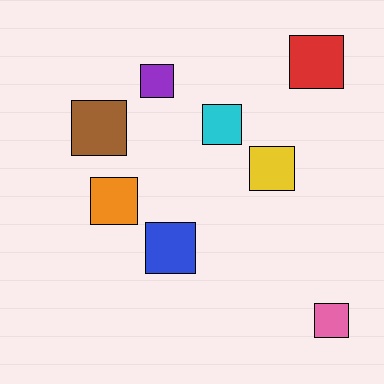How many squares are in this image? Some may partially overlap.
There are 8 squares.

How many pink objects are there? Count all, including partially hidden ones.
There is 1 pink object.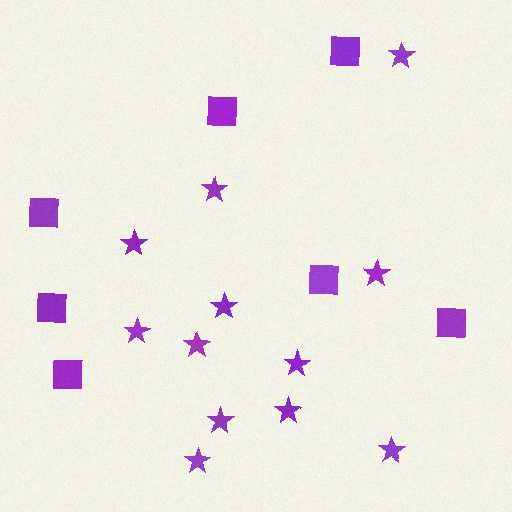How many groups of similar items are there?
There are 2 groups: one group of squares (7) and one group of stars (12).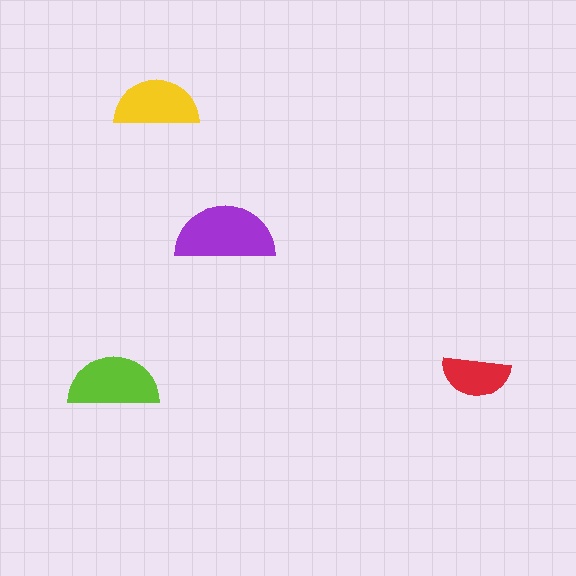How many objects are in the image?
There are 4 objects in the image.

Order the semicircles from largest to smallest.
the purple one, the lime one, the yellow one, the red one.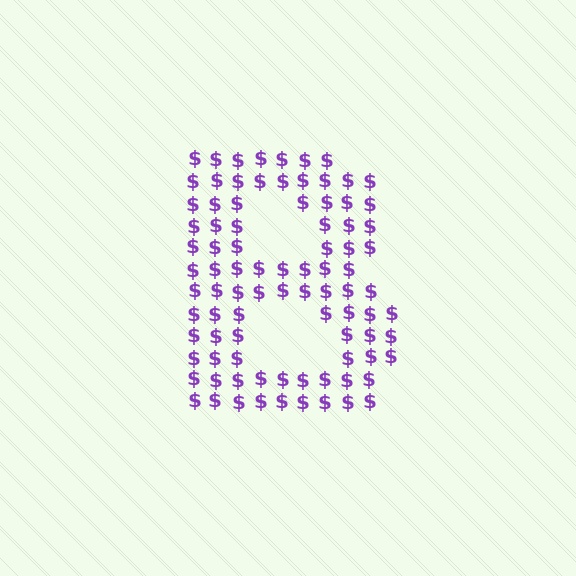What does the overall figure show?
The overall figure shows the letter B.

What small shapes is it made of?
It is made of small dollar signs.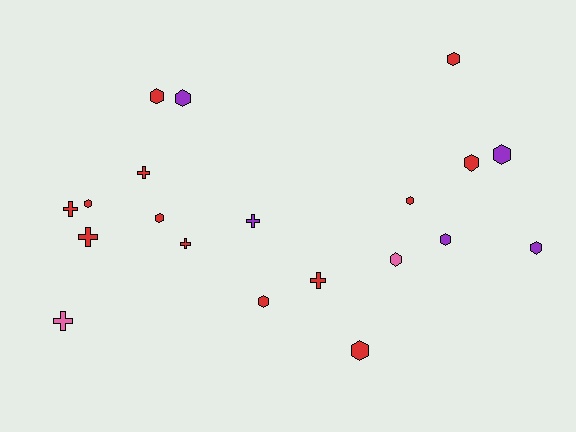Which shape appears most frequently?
Hexagon, with 13 objects.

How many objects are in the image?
There are 20 objects.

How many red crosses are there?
There are 5 red crosses.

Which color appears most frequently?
Red, with 13 objects.